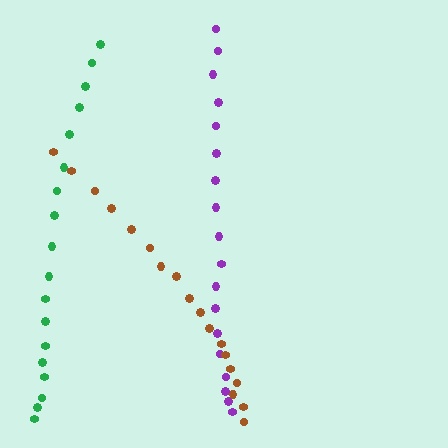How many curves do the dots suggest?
There are 3 distinct paths.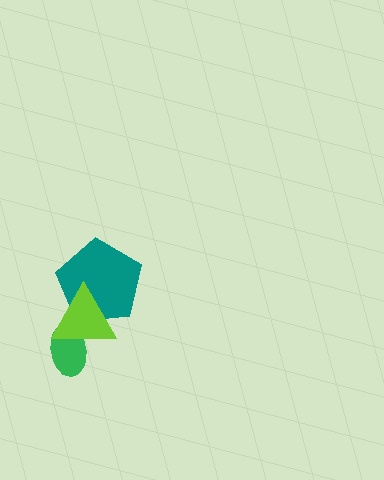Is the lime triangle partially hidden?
No, no other shape covers it.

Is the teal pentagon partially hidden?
Yes, it is partially covered by another shape.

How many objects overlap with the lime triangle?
2 objects overlap with the lime triangle.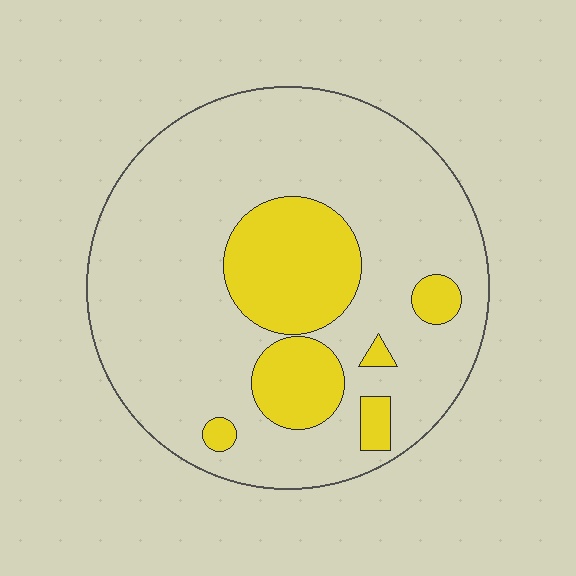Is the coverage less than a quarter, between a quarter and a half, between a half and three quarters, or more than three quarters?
Less than a quarter.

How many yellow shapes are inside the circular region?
6.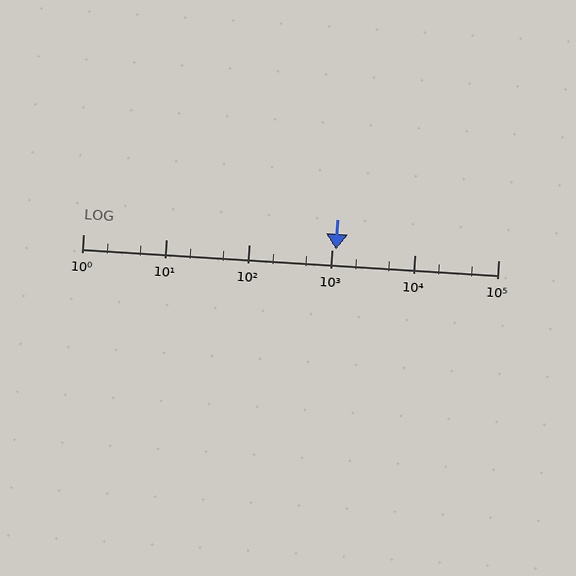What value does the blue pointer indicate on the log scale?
The pointer indicates approximately 1100.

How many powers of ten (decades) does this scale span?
The scale spans 5 decades, from 1 to 100000.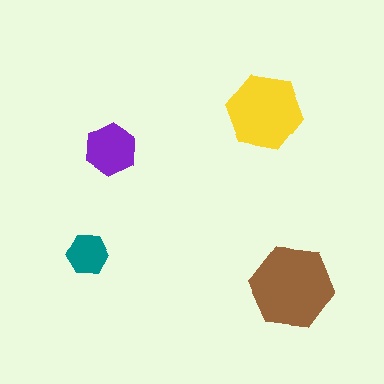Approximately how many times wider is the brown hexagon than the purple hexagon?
About 1.5 times wider.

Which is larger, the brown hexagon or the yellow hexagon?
The brown one.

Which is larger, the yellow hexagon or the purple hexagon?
The yellow one.